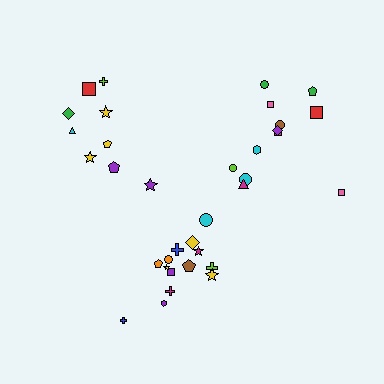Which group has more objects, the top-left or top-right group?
The top-right group.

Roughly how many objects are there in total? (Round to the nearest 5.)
Roughly 35 objects in total.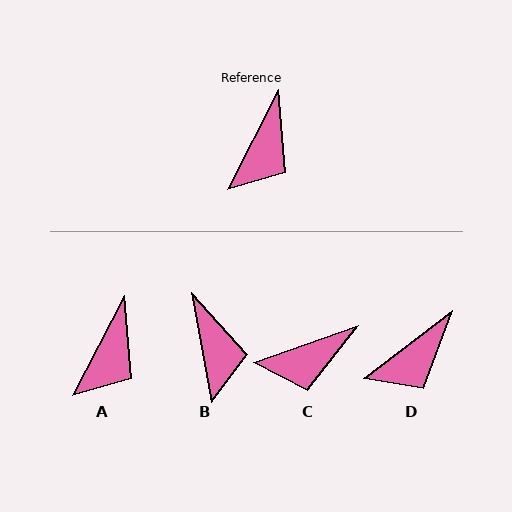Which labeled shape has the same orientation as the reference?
A.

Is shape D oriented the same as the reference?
No, it is off by about 25 degrees.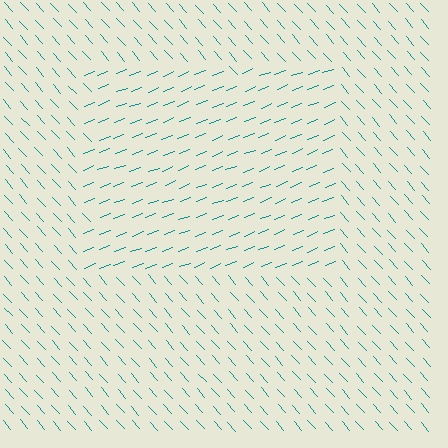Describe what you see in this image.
The image is filled with small teal line segments. A rectangle region in the image has lines oriented differently from the surrounding lines, creating a visible texture boundary.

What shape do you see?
I see a rectangle.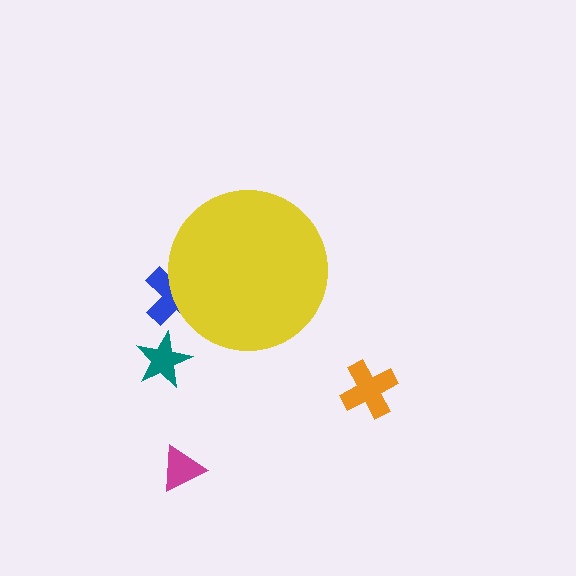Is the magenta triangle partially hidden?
No, the magenta triangle is fully visible.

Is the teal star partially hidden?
No, the teal star is fully visible.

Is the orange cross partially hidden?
No, the orange cross is fully visible.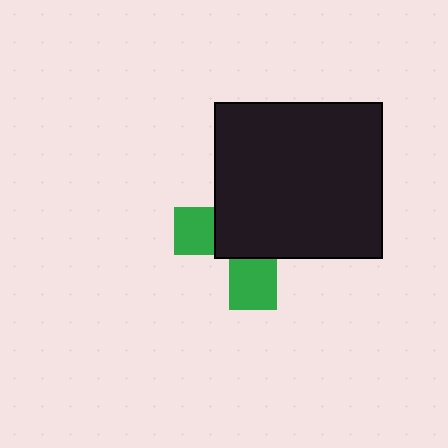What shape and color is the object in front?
The object in front is a black rectangle.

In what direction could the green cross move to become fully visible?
The green cross could move toward the lower-left. That would shift it out from behind the black rectangle entirely.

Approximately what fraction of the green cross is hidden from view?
Roughly 66% of the green cross is hidden behind the black rectangle.